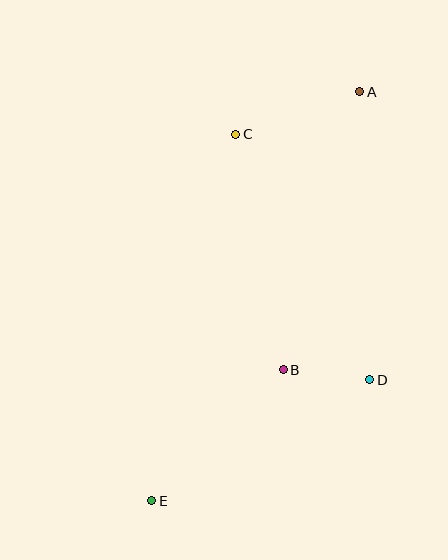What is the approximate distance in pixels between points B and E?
The distance between B and E is approximately 185 pixels.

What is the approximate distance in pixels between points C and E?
The distance between C and E is approximately 376 pixels.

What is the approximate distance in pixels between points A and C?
The distance between A and C is approximately 131 pixels.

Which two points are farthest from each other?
Points A and E are farthest from each other.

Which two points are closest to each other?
Points B and D are closest to each other.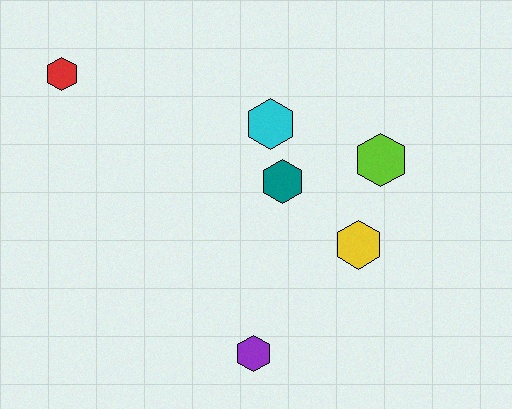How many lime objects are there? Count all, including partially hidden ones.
There is 1 lime object.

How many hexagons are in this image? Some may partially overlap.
There are 6 hexagons.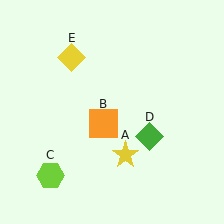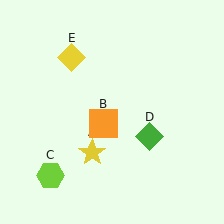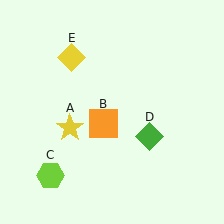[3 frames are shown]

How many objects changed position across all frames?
1 object changed position: yellow star (object A).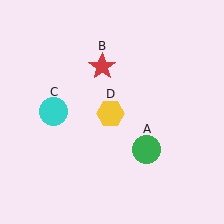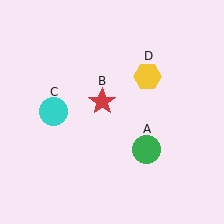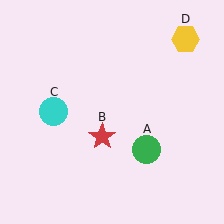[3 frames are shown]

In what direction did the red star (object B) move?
The red star (object B) moved down.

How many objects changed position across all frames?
2 objects changed position: red star (object B), yellow hexagon (object D).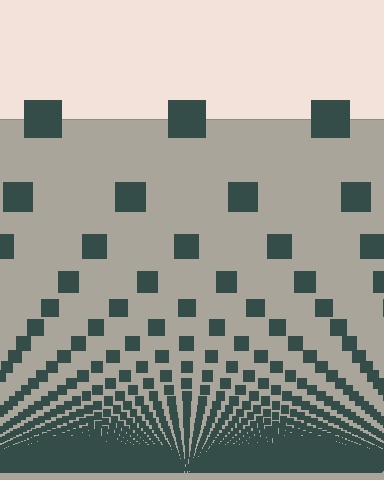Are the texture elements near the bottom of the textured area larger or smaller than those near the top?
Smaller. The gradient is inverted — elements near the bottom are smaller and denser.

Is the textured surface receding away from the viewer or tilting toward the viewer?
The surface appears to tilt toward the viewer. Texture elements get larger and sparser toward the top.